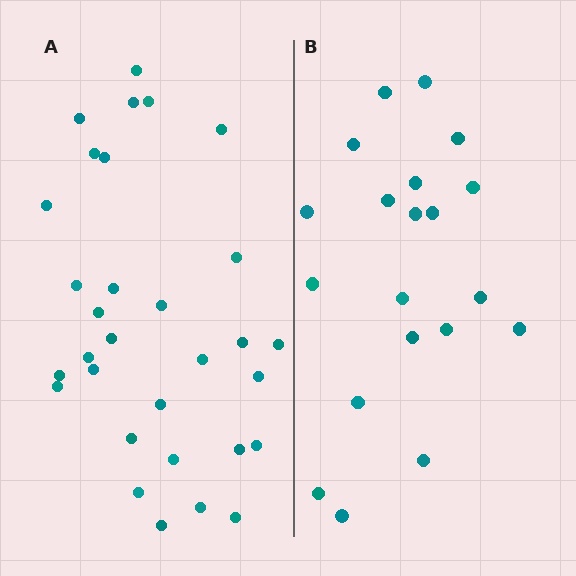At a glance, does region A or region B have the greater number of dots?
Region A (the left region) has more dots.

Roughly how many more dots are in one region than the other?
Region A has roughly 12 or so more dots than region B.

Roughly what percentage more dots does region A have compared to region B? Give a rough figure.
About 55% more.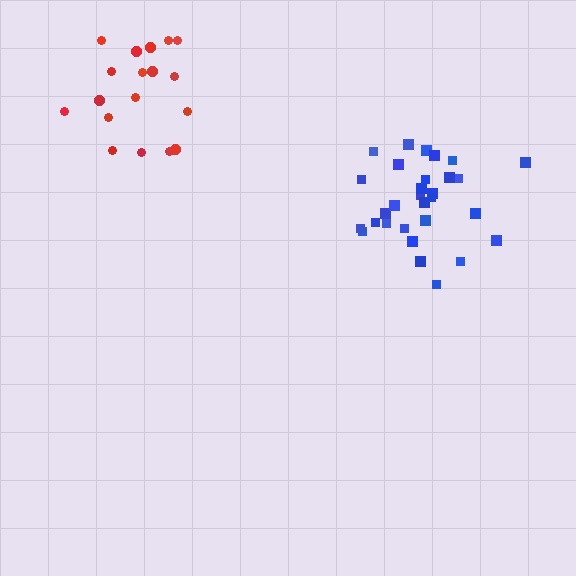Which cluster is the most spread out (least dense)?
Red.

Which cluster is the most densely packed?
Blue.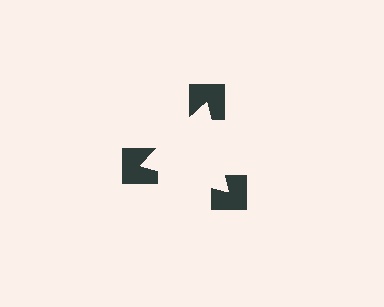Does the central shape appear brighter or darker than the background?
It typically appears slightly brighter than the background, even though no actual brightness change is drawn.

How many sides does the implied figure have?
3 sides.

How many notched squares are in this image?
There are 3 — one at each vertex of the illusory triangle.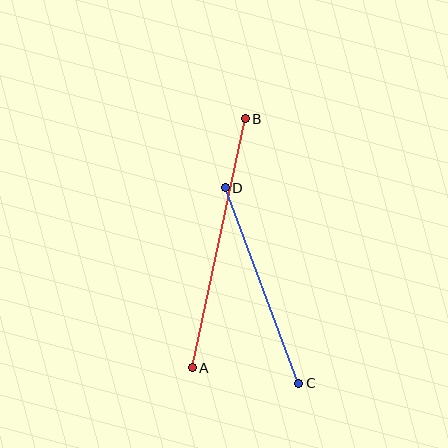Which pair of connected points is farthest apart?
Points A and B are farthest apart.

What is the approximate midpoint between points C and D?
The midpoint is at approximately (262, 286) pixels.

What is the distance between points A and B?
The distance is approximately 254 pixels.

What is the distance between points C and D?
The distance is approximately 209 pixels.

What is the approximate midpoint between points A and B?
The midpoint is at approximately (219, 243) pixels.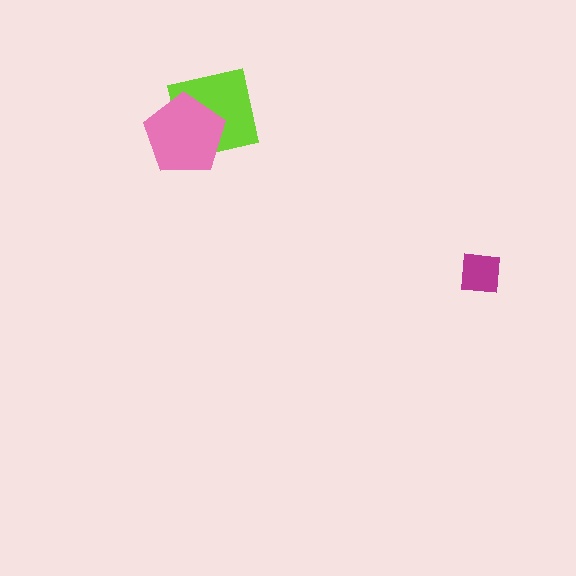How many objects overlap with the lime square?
1 object overlaps with the lime square.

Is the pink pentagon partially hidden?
No, no other shape covers it.